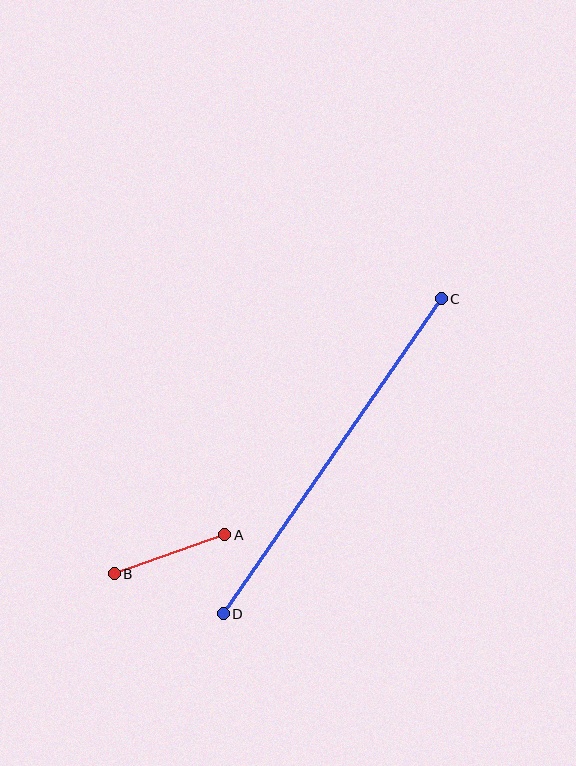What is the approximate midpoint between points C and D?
The midpoint is at approximately (332, 456) pixels.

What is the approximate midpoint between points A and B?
The midpoint is at approximately (169, 554) pixels.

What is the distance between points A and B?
The distance is approximately 117 pixels.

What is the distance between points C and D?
The distance is approximately 383 pixels.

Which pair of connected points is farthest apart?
Points C and D are farthest apart.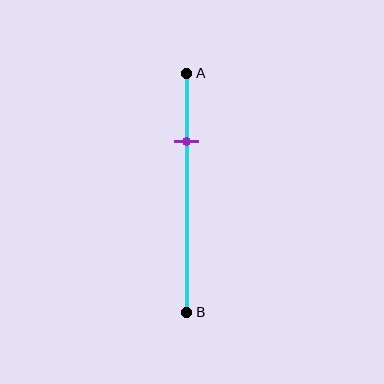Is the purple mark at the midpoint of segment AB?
No, the mark is at about 30% from A, not at the 50% midpoint.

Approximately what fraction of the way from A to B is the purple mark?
The purple mark is approximately 30% of the way from A to B.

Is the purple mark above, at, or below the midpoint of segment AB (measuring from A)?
The purple mark is above the midpoint of segment AB.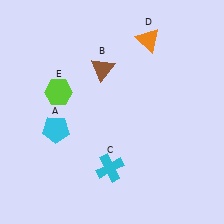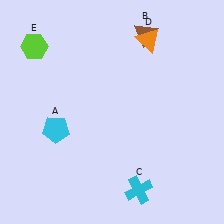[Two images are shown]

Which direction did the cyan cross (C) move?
The cyan cross (C) moved right.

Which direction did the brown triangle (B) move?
The brown triangle (B) moved right.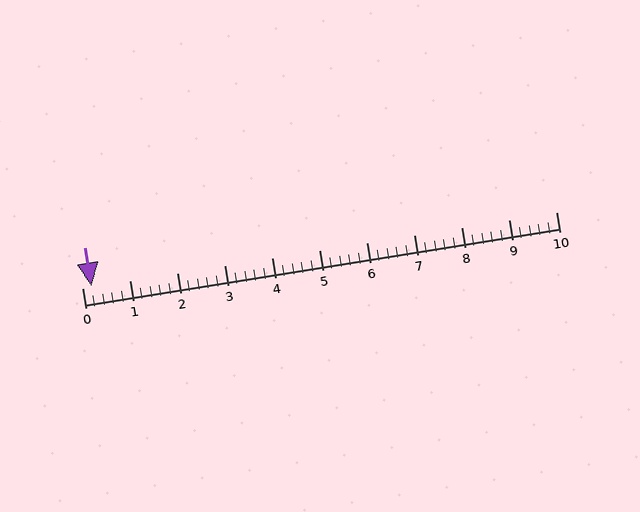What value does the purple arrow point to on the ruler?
The purple arrow points to approximately 0.2.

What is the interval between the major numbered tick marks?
The major tick marks are spaced 1 units apart.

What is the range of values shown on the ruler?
The ruler shows values from 0 to 10.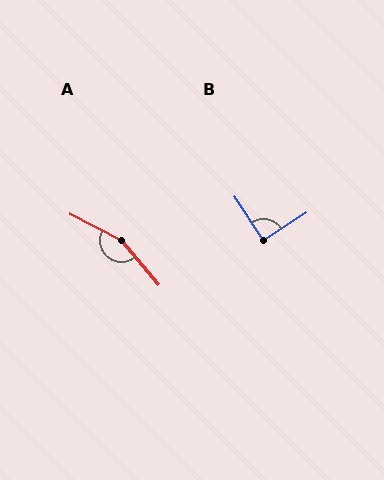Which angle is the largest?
A, at approximately 157 degrees.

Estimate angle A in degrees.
Approximately 157 degrees.